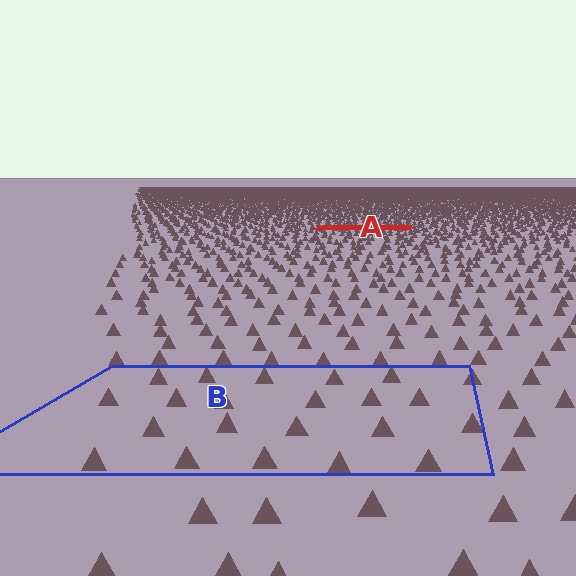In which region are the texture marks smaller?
The texture marks are smaller in region A, because it is farther away.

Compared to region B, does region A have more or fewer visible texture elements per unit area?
Region A has more texture elements per unit area — they are packed more densely because it is farther away.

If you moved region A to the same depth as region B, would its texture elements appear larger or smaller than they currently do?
They would appear larger. At a closer depth, the same texture elements are projected at a bigger on-screen size.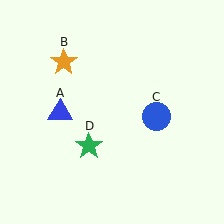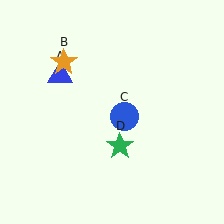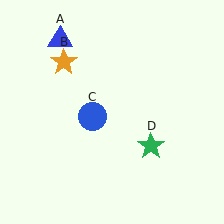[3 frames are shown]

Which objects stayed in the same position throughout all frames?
Orange star (object B) remained stationary.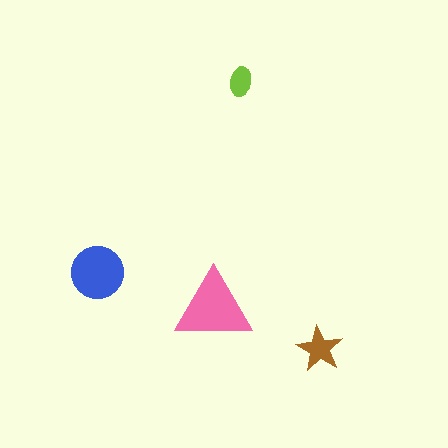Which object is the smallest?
The lime ellipse.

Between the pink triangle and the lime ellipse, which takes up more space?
The pink triangle.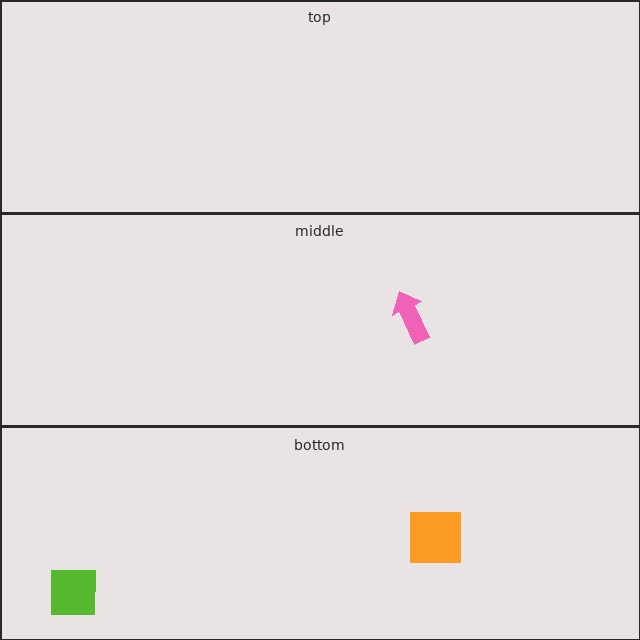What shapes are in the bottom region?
The orange square, the lime square.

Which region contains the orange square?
The bottom region.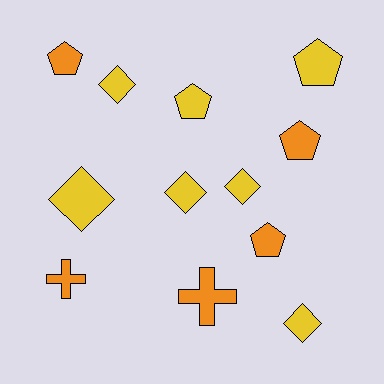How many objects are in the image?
There are 12 objects.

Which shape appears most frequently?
Pentagon, with 5 objects.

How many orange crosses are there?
There are 2 orange crosses.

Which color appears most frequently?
Yellow, with 7 objects.